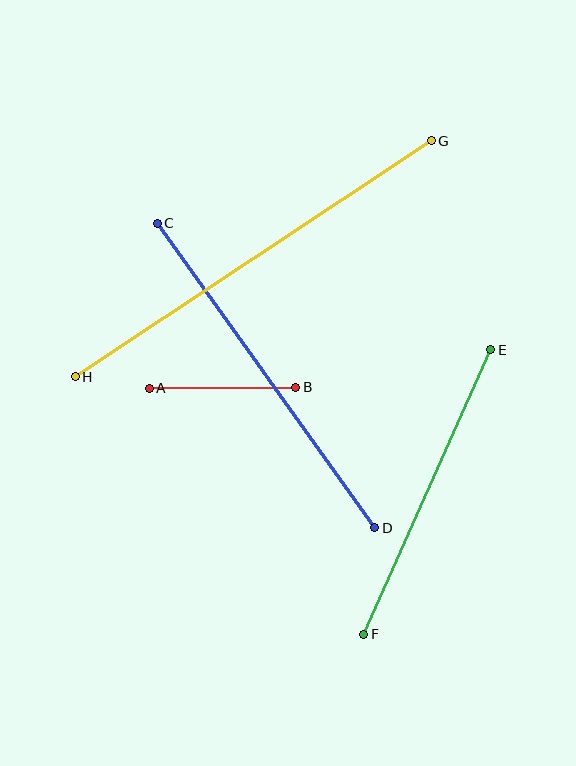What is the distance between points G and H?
The distance is approximately 427 pixels.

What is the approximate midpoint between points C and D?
The midpoint is at approximately (266, 375) pixels.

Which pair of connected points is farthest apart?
Points G and H are farthest apart.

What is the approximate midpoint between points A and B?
The midpoint is at approximately (222, 388) pixels.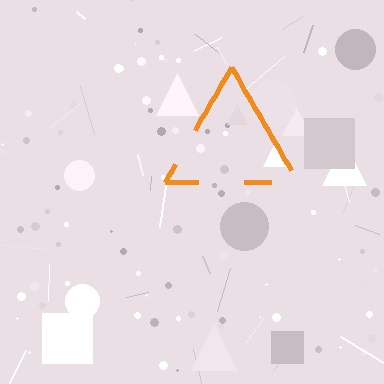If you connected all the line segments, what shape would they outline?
They would outline a triangle.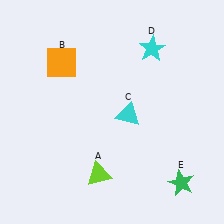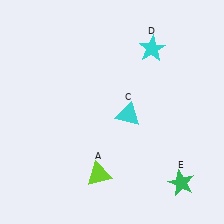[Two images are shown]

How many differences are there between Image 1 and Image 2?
There is 1 difference between the two images.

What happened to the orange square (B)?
The orange square (B) was removed in Image 2. It was in the top-left area of Image 1.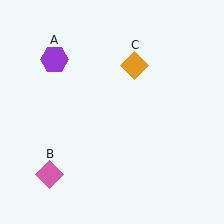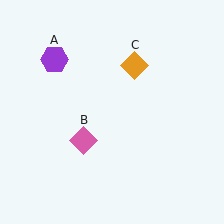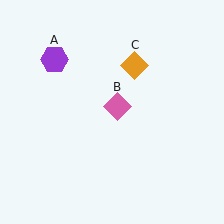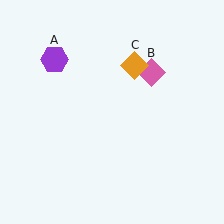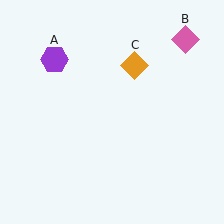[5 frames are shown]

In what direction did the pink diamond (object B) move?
The pink diamond (object B) moved up and to the right.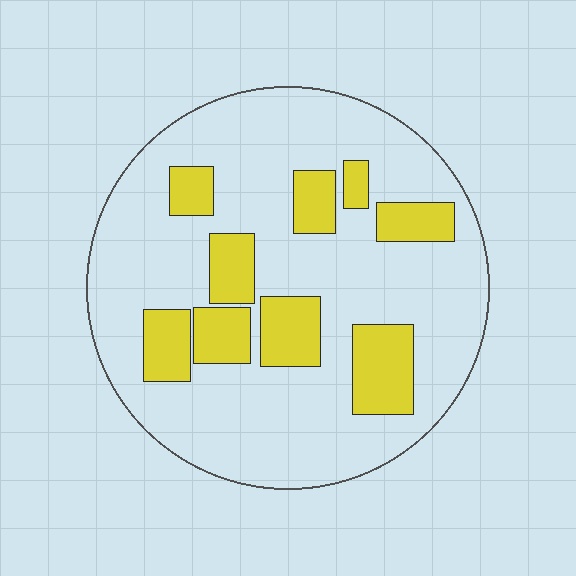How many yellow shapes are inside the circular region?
9.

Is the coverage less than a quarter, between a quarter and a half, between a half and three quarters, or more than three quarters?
Less than a quarter.